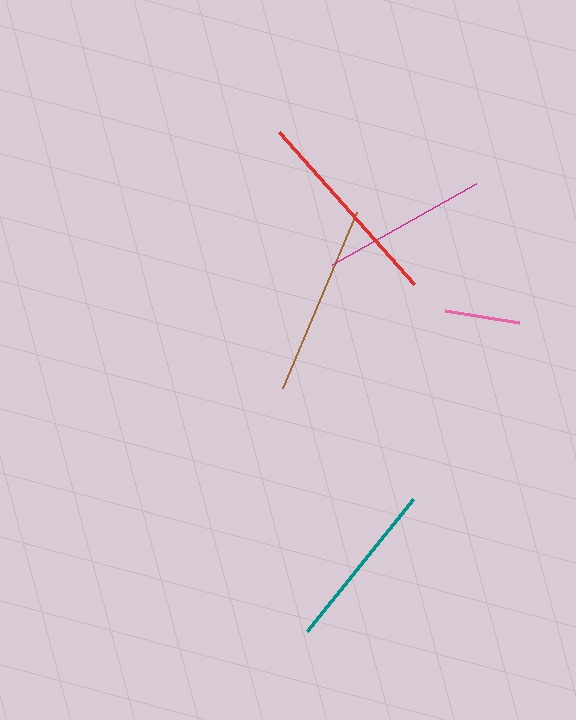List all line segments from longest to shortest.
From longest to shortest: red, brown, teal, magenta, pink.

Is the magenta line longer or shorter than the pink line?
The magenta line is longer than the pink line.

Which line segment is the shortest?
The pink line is the shortest at approximately 75 pixels.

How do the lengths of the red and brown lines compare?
The red and brown lines are approximately the same length.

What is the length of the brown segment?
The brown segment is approximately 191 pixels long.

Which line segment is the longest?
The red line is the longest at approximately 203 pixels.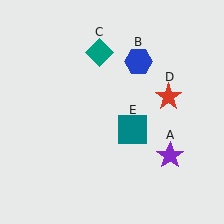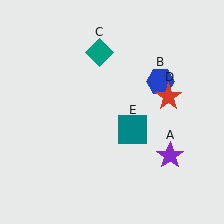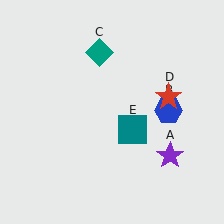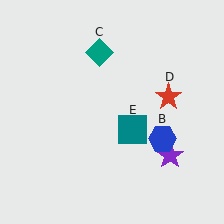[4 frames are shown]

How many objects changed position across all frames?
1 object changed position: blue hexagon (object B).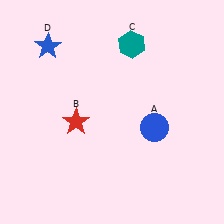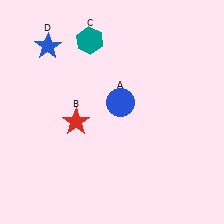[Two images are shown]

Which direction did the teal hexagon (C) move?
The teal hexagon (C) moved left.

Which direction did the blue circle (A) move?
The blue circle (A) moved left.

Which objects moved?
The objects that moved are: the blue circle (A), the teal hexagon (C).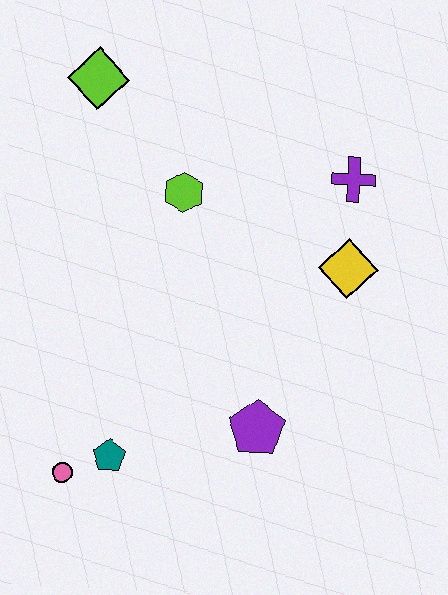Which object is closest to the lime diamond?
The lime hexagon is closest to the lime diamond.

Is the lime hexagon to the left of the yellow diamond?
Yes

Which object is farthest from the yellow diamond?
The pink circle is farthest from the yellow diamond.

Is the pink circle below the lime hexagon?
Yes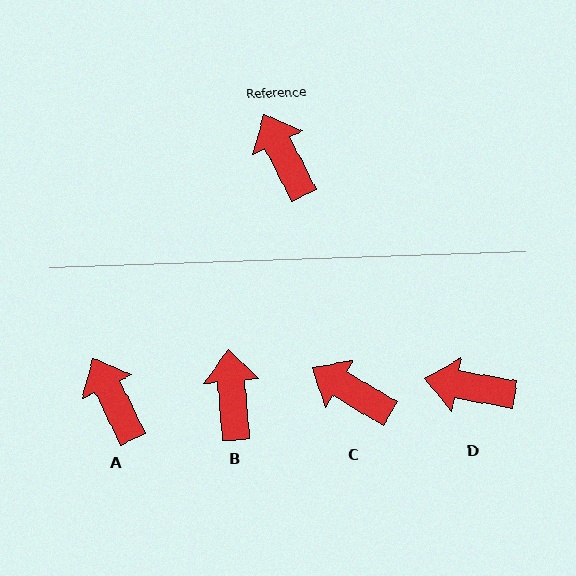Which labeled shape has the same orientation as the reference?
A.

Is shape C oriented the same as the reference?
No, it is off by about 33 degrees.